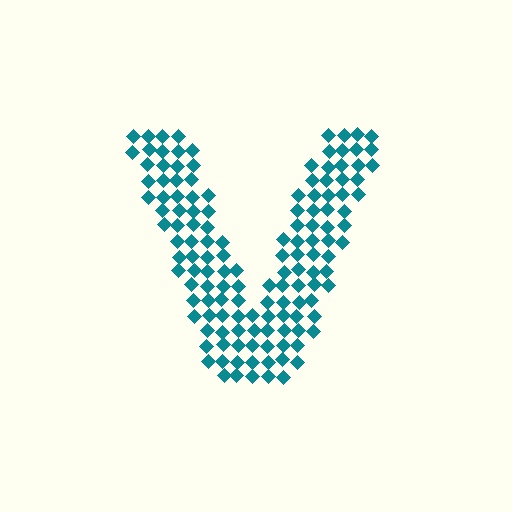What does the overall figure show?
The overall figure shows the letter V.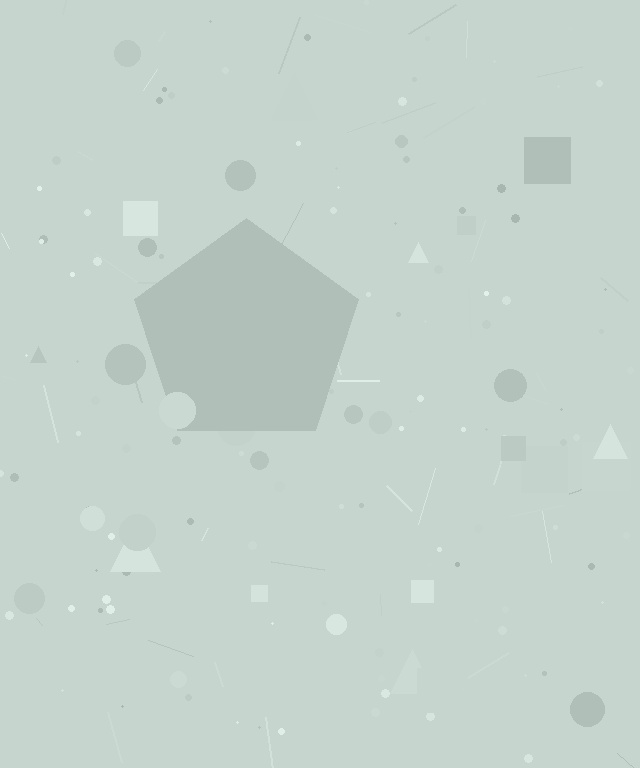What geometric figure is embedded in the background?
A pentagon is embedded in the background.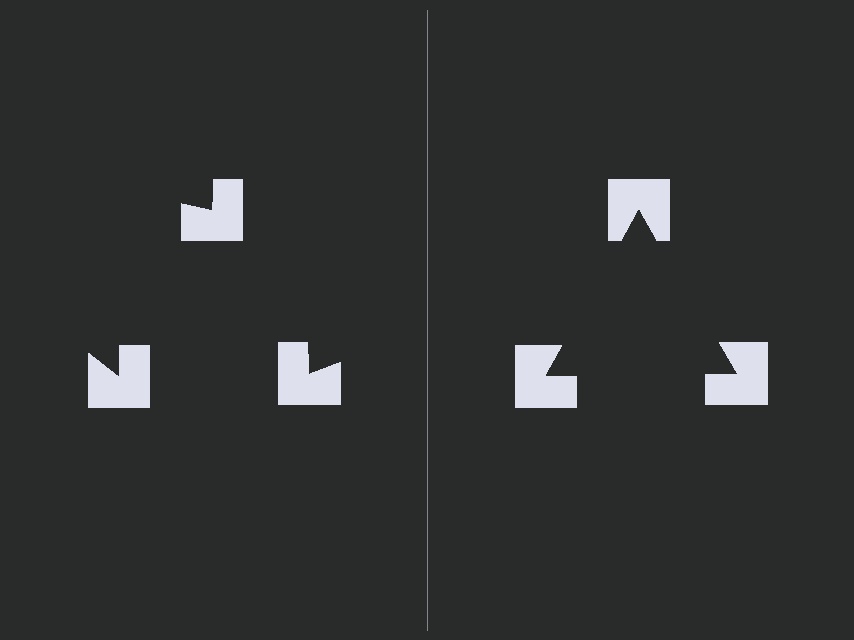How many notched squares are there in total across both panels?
6 — 3 on each side.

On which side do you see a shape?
An illusory triangle appears on the right side. On the left side the wedge cuts are rotated, so no coherent shape forms.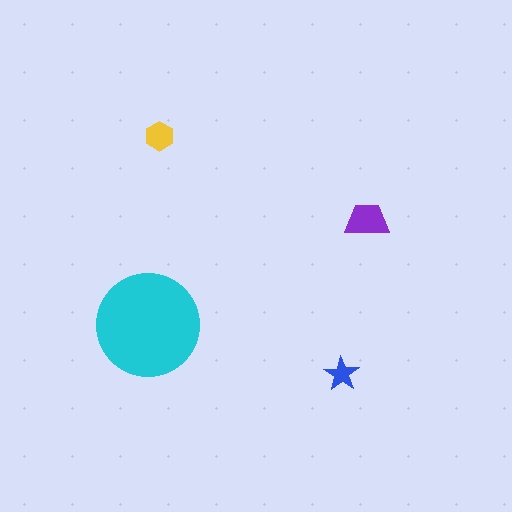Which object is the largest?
The cyan circle.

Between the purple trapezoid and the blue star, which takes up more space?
The purple trapezoid.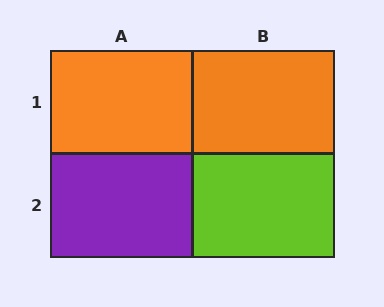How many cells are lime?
1 cell is lime.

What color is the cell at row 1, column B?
Orange.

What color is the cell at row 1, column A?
Orange.